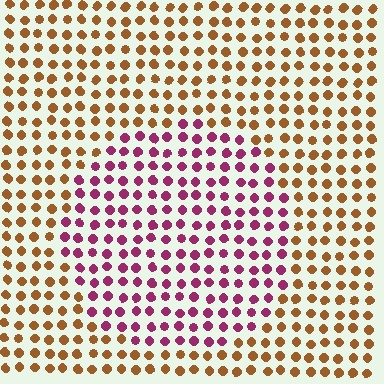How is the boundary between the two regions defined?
The boundary is defined purely by a slight shift in hue (about 64 degrees). Spacing, size, and orientation are identical on both sides.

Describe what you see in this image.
The image is filled with small brown elements in a uniform arrangement. A circle-shaped region is visible where the elements are tinted to a slightly different hue, forming a subtle color boundary.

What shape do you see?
I see a circle.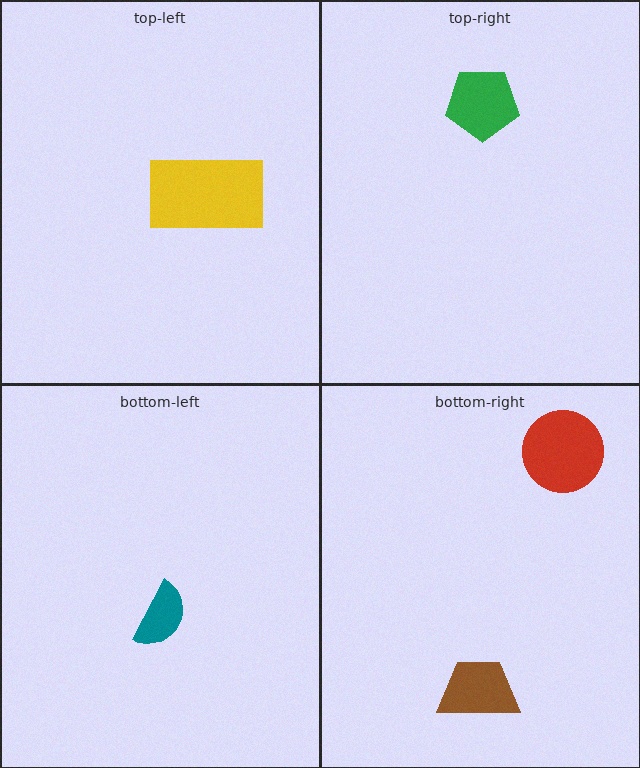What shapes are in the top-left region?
The yellow rectangle.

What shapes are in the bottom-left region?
The teal semicircle.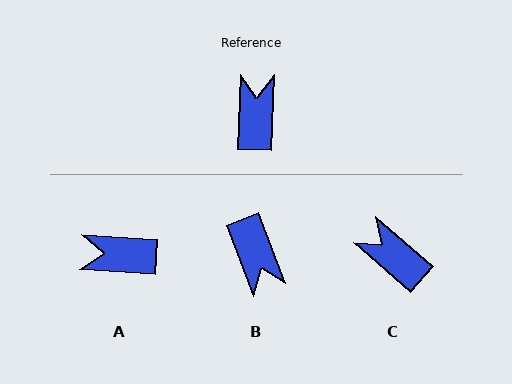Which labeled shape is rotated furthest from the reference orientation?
B, about 157 degrees away.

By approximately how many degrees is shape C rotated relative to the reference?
Approximately 51 degrees counter-clockwise.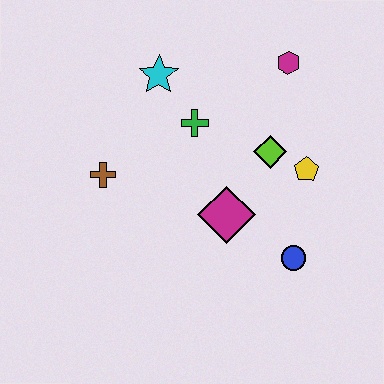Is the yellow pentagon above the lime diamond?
No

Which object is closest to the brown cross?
The green cross is closest to the brown cross.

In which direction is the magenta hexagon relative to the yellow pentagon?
The magenta hexagon is above the yellow pentagon.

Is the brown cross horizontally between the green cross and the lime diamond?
No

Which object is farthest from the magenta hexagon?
The brown cross is farthest from the magenta hexagon.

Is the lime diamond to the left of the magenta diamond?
No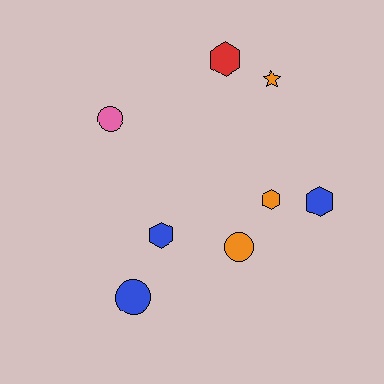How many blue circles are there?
There is 1 blue circle.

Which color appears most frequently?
Blue, with 3 objects.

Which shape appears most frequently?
Hexagon, with 4 objects.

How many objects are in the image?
There are 8 objects.